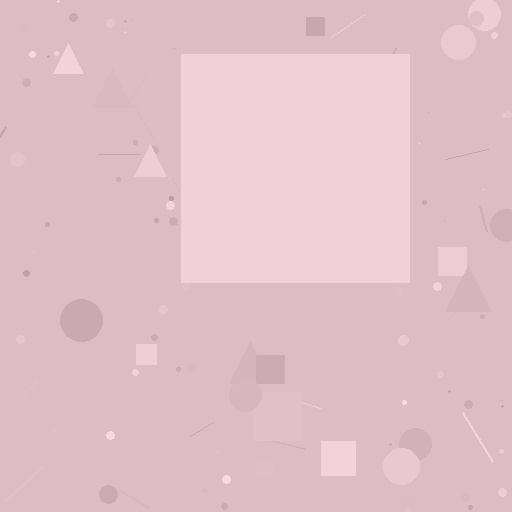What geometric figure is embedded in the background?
A square is embedded in the background.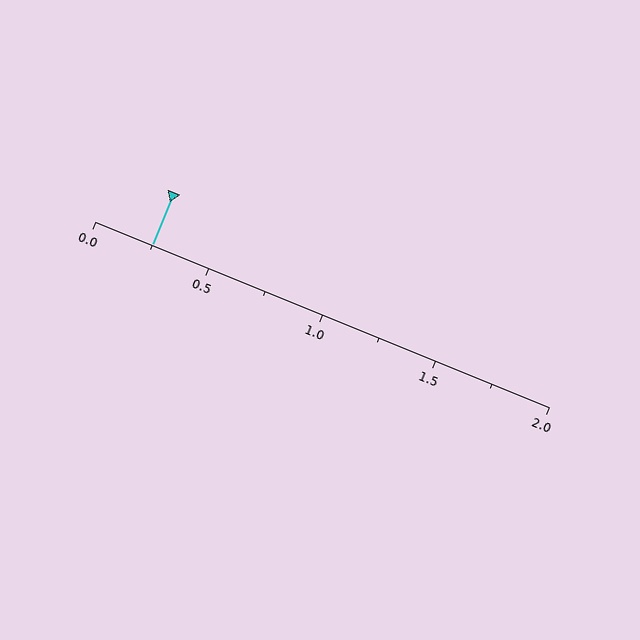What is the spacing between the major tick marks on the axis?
The major ticks are spaced 0.5 apart.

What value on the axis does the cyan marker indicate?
The marker indicates approximately 0.25.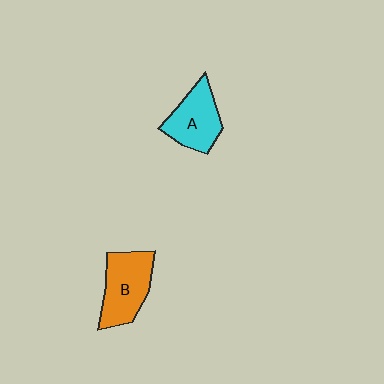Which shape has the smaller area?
Shape A (cyan).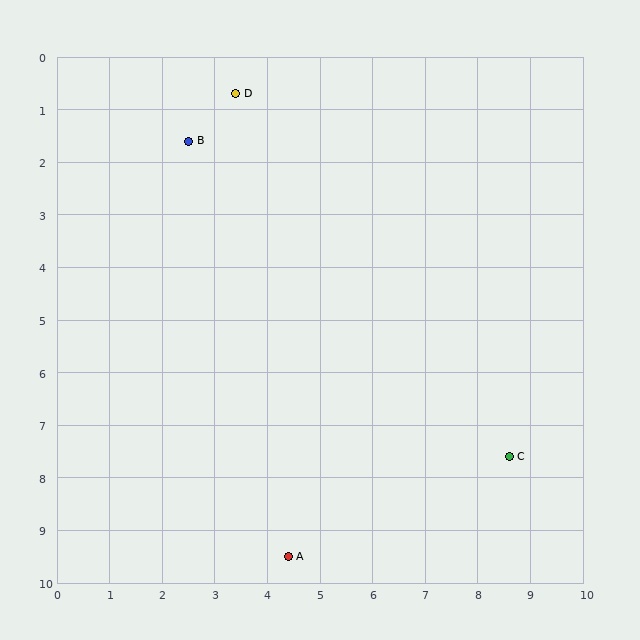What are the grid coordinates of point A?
Point A is at approximately (4.4, 9.5).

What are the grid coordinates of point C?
Point C is at approximately (8.6, 7.6).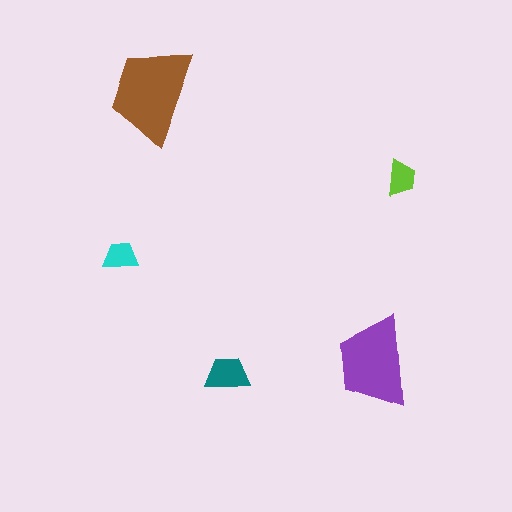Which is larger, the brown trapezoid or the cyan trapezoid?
The brown one.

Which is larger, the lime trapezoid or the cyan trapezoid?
The lime one.